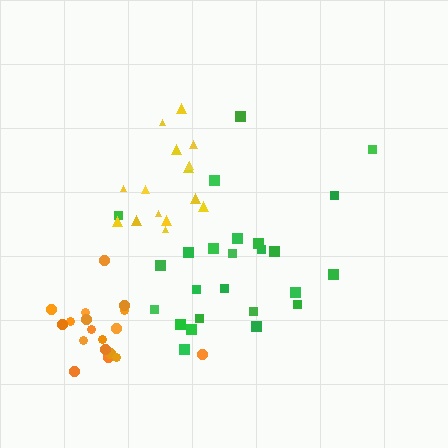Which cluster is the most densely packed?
Orange.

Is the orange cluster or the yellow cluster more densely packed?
Orange.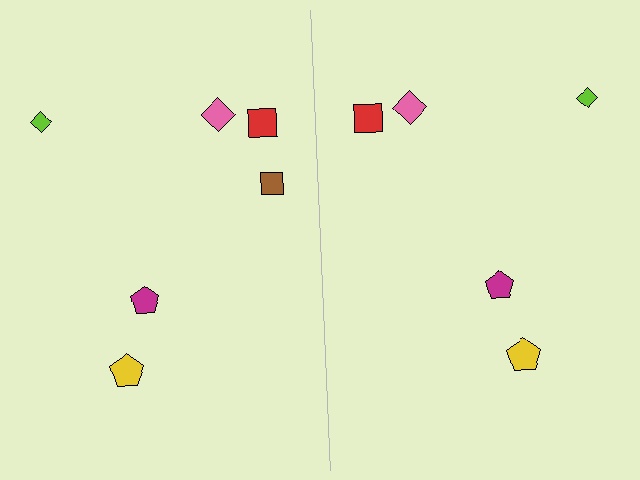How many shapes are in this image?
There are 11 shapes in this image.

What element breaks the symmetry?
A brown square is missing from the right side.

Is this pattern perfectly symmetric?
No, the pattern is not perfectly symmetric. A brown square is missing from the right side.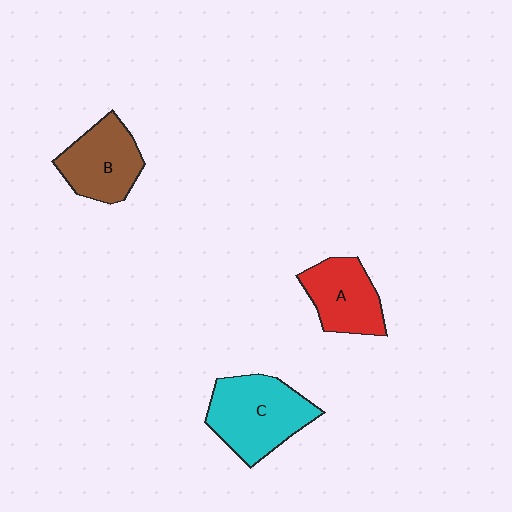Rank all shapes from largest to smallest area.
From largest to smallest: C (cyan), B (brown), A (red).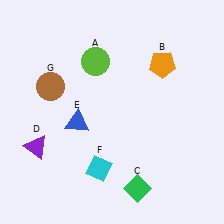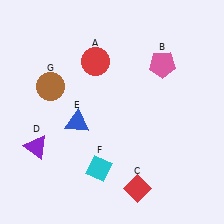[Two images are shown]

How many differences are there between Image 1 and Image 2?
There are 3 differences between the two images.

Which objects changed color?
A changed from lime to red. B changed from orange to pink. C changed from green to red.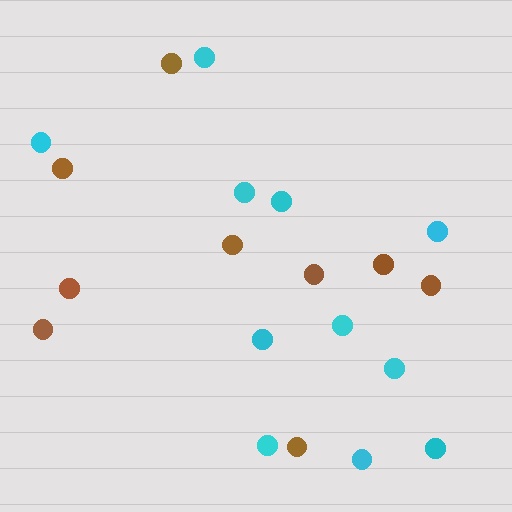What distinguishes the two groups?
There are 2 groups: one group of brown circles (9) and one group of cyan circles (11).